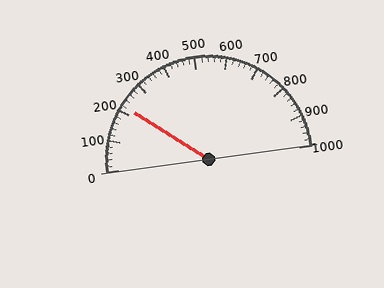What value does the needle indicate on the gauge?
The needle indicates approximately 220.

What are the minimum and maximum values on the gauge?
The gauge ranges from 0 to 1000.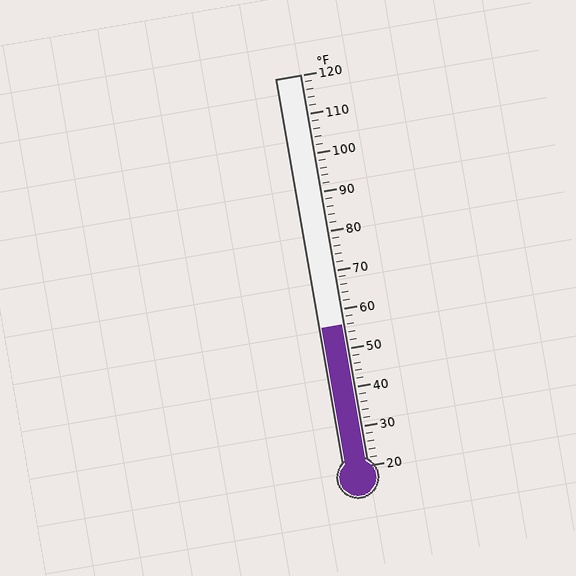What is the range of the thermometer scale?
The thermometer scale ranges from 20°F to 120°F.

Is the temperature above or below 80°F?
The temperature is below 80°F.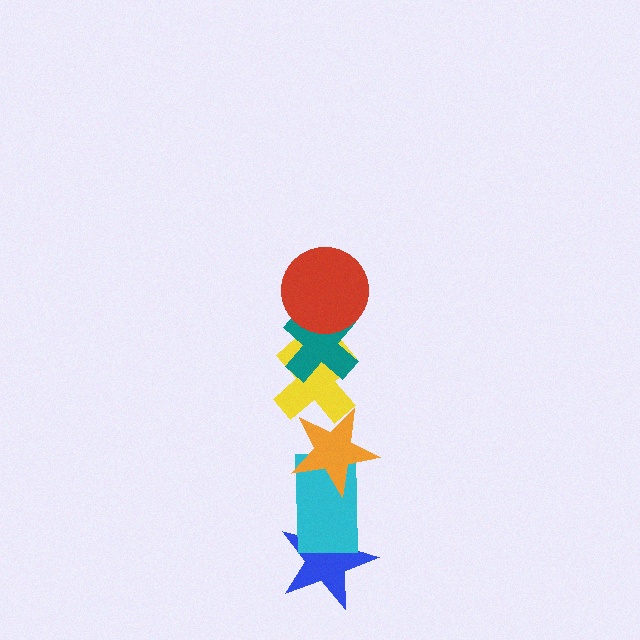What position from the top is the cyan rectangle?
The cyan rectangle is 5th from the top.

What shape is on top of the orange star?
The yellow cross is on top of the orange star.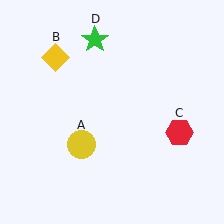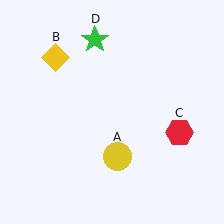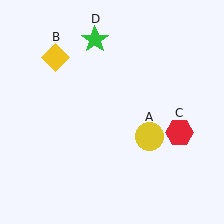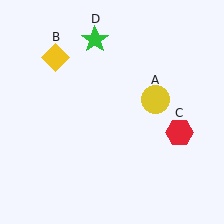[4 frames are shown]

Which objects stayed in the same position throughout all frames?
Yellow diamond (object B) and red hexagon (object C) and green star (object D) remained stationary.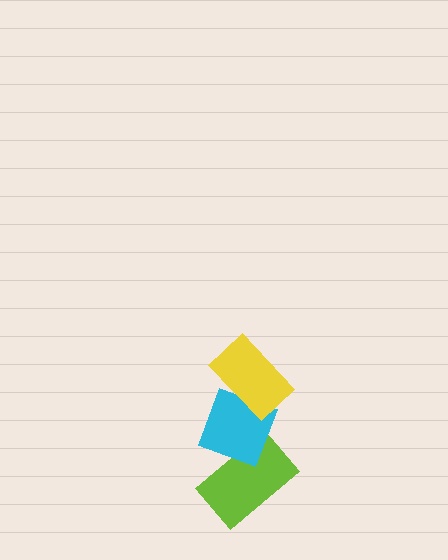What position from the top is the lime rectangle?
The lime rectangle is 3rd from the top.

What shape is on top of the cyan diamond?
The yellow rectangle is on top of the cyan diamond.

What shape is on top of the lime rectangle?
The cyan diamond is on top of the lime rectangle.